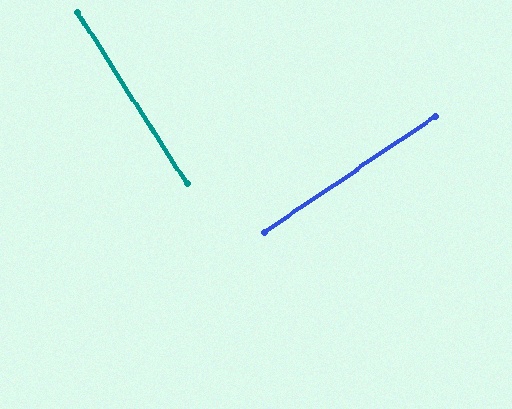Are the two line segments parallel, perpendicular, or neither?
Perpendicular — they meet at approximately 89°.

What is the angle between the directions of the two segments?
Approximately 89 degrees.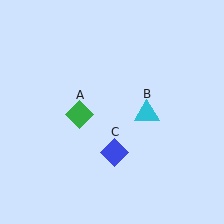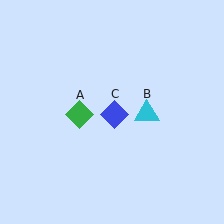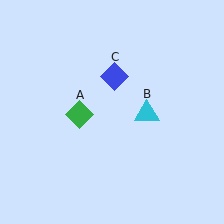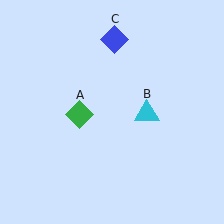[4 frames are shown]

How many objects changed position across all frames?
1 object changed position: blue diamond (object C).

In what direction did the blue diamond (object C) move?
The blue diamond (object C) moved up.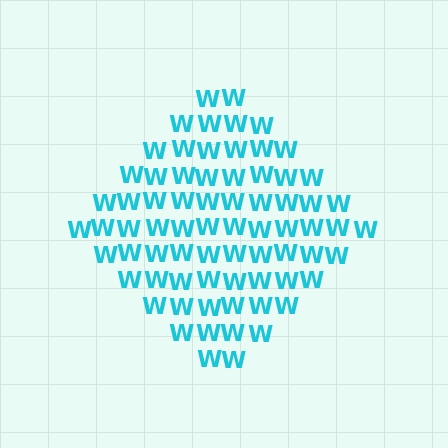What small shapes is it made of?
It is made of small letter W's.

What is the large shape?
The large shape is a diamond.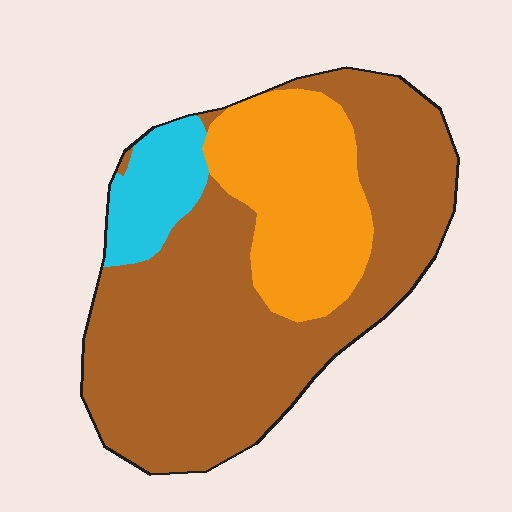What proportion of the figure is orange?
Orange takes up about one quarter (1/4) of the figure.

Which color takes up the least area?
Cyan, at roughly 10%.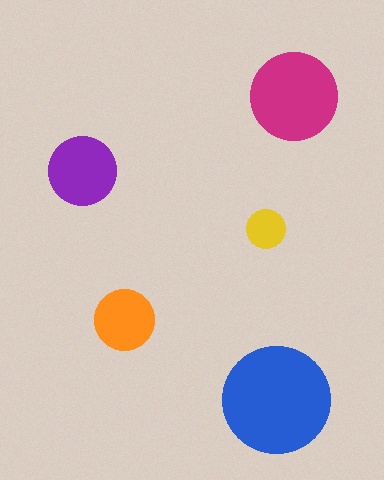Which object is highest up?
The magenta circle is topmost.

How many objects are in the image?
There are 5 objects in the image.